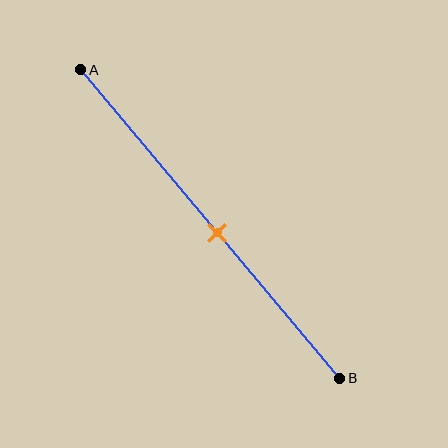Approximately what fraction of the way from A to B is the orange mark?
The orange mark is approximately 55% of the way from A to B.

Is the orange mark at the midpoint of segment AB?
Yes, the mark is approximately at the midpoint.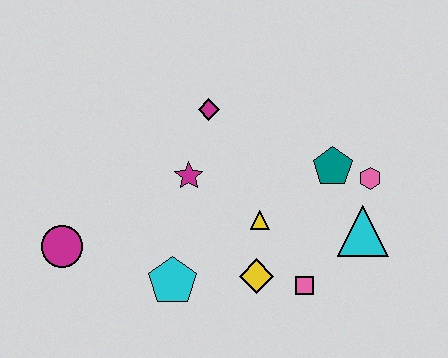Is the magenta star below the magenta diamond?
Yes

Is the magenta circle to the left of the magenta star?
Yes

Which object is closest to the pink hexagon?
The teal pentagon is closest to the pink hexagon.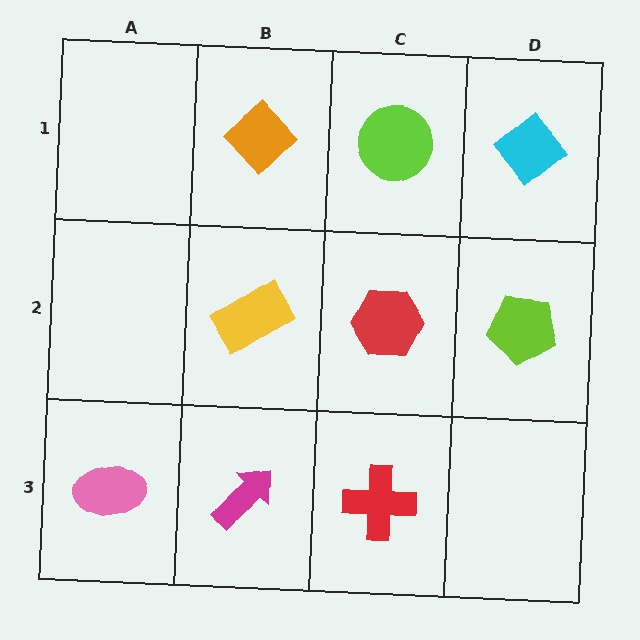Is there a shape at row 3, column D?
No, that cell is empty.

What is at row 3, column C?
A red cross.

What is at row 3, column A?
A pink ellipse.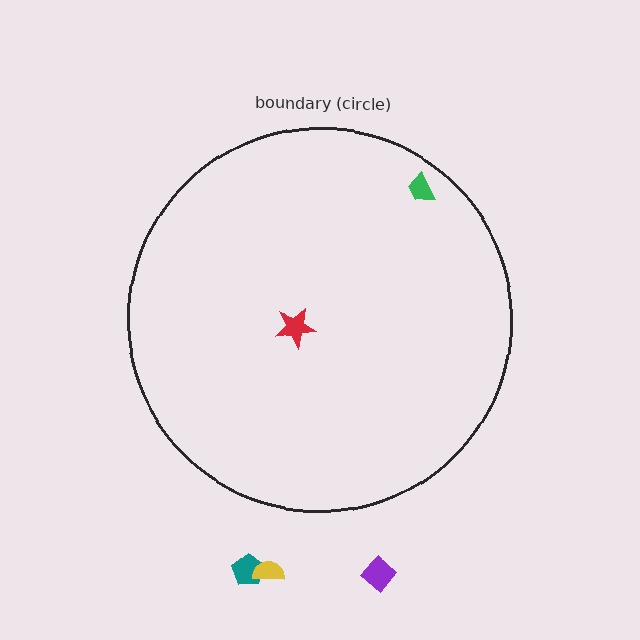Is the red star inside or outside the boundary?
Inside.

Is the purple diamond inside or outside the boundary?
Outside.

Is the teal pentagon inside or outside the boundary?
Outside.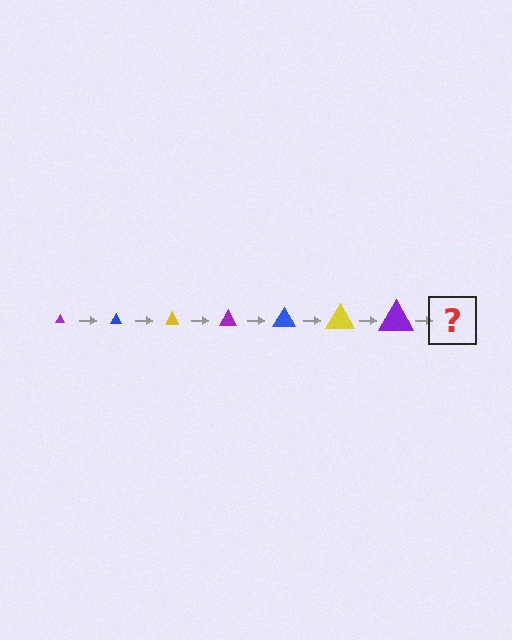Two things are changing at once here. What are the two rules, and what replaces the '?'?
The two rules are that the triangle grows larger each step and the color cycles through purple, blue, and yellow. The '?' should be a blue triangle, larger than the previous one.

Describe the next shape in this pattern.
It should be a blue triangle, larger than the previous one.